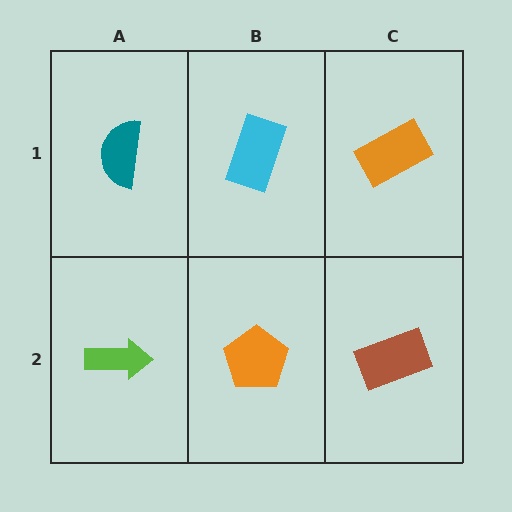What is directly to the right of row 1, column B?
An orange rectangle.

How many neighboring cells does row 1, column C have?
2.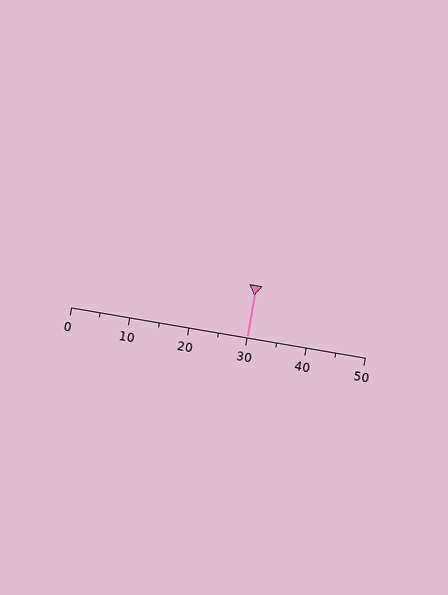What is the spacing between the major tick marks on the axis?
The major ticks are spaced 10 apart.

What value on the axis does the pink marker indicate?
The marker indicates approximately 30.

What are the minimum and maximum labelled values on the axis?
The axis runs from 0 to 50.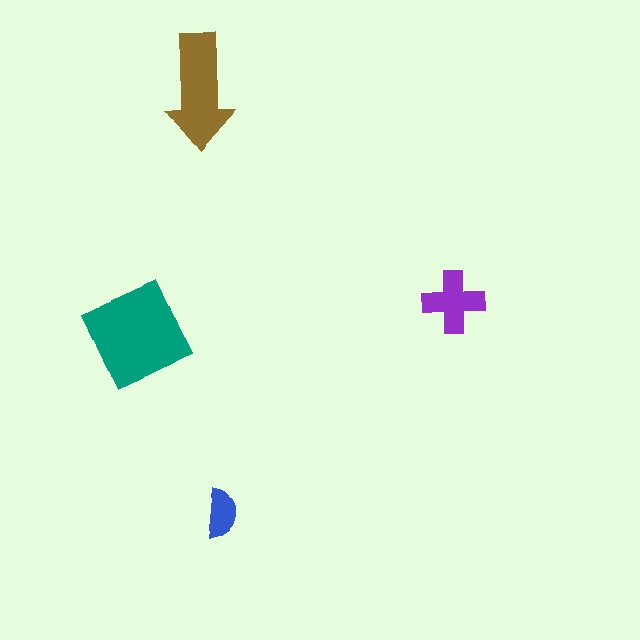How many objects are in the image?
There are 4 objects in the image.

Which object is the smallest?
The blue semicircle.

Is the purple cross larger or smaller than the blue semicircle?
Larger.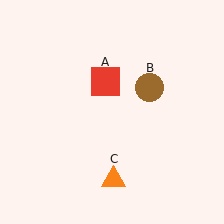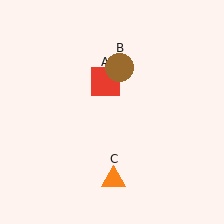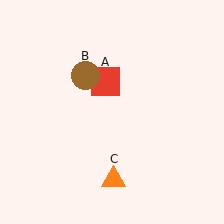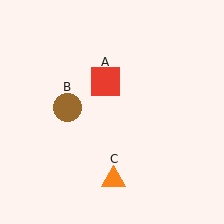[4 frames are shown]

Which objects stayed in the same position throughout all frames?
Red square (object A) and orange triangle (object C) remained stationary.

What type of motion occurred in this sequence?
The brown circle (object B) rotated counterclockwise around the center of the scene.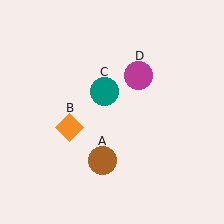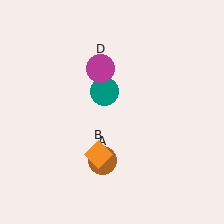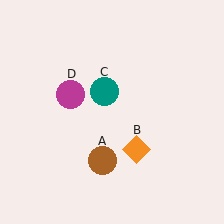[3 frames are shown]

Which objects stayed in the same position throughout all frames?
Brown circle (object A) and teal circle (object C) remained stationary.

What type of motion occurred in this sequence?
The orange diamond (object B), magenta circle (object D) rotated counterclockwise around the center of the scene.